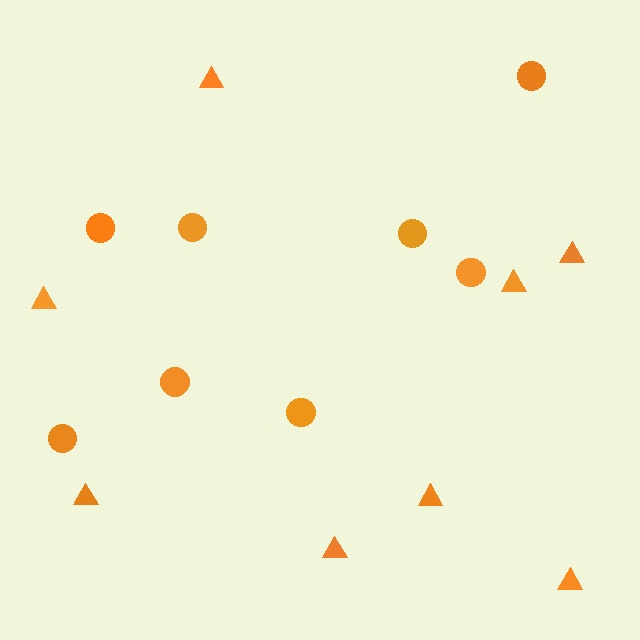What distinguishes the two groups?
There are 2 groups: one group of circles (8) and one group of triangles (8).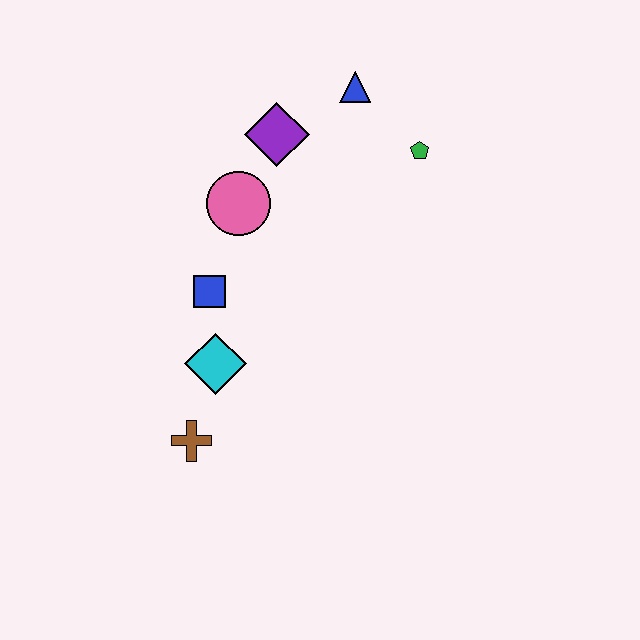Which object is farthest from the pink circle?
The brown cross is farthest from the pink circle.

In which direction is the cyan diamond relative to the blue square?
The cyan diamond is below the blue square.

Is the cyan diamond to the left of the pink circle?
Yes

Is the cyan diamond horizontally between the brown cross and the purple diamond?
Yes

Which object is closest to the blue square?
The cyan diamond is closest to the blue square.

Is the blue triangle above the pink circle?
Yes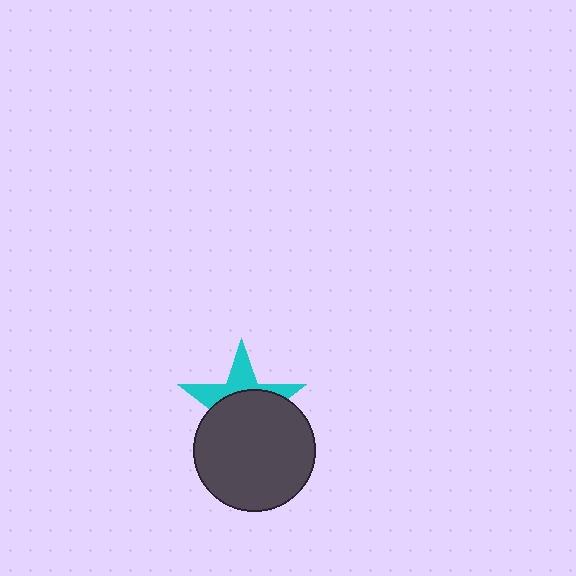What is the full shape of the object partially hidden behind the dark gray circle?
The partially hidden object is a cyan star.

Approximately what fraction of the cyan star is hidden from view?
Roughly 61% of the cyan star is hidden behind the dark gray circle.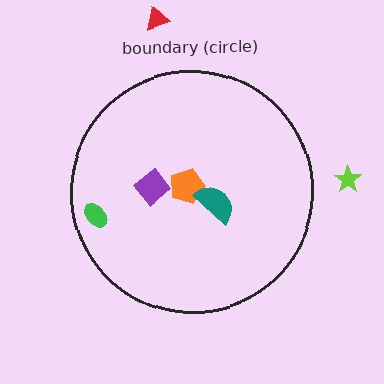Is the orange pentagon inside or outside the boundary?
Inside.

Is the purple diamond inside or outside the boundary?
Inside.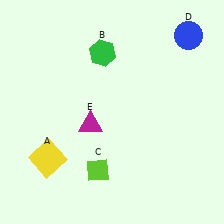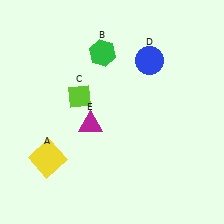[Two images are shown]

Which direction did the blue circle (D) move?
The blue circle (D) moved left.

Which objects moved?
The objects that moved are: the lime diamond (C), the blue circle (D).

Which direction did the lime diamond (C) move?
The lime diamond (C) moved up.